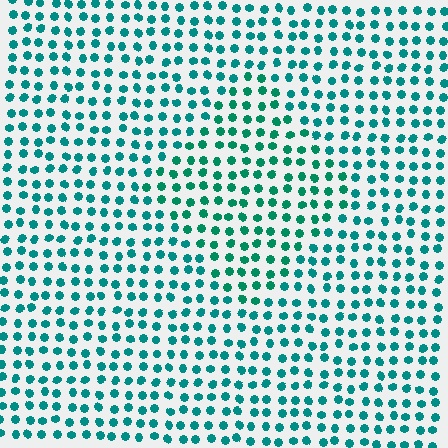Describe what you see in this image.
The image is filled with small teal elements in a uniform arrangement. A diamond-shaped region is visible where the elements are tinted to a slightly different hue, forming a subtle color boundary.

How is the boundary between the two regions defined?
The boundary is defined purely by a slight shift in hue (about 18 degrees). Spacing, size, and orientation are identical on both sides.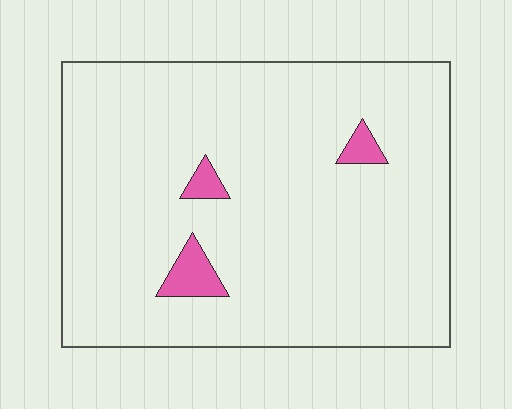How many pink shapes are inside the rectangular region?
3.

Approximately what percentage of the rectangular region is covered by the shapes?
Approximately 5%.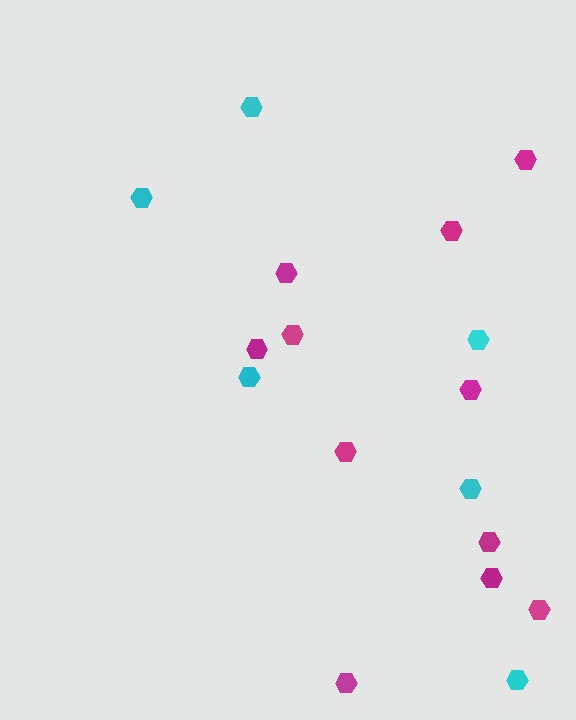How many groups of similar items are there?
There are 2 groups: one group of cyan hexagons (6) and one group of magenta hexagons (11).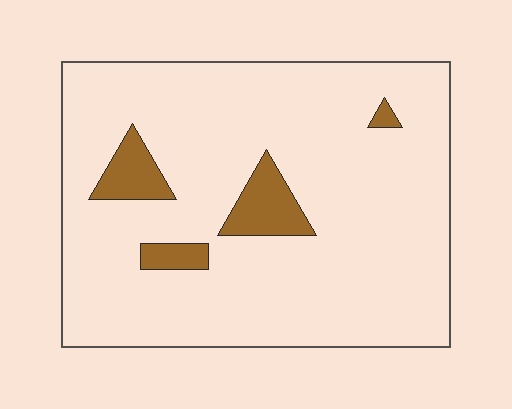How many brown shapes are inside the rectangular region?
4.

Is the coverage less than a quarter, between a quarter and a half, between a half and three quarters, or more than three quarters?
Less than a quarter.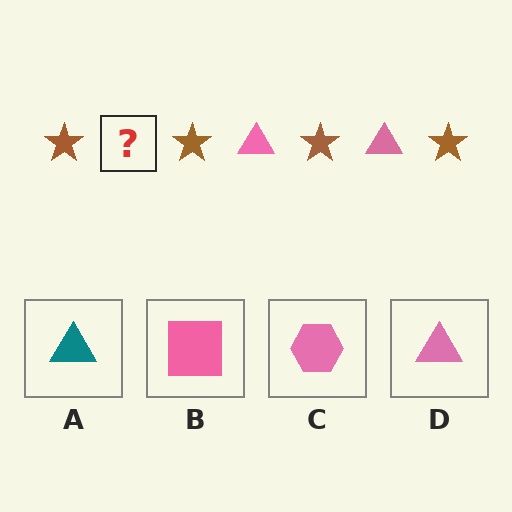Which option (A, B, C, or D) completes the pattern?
D.